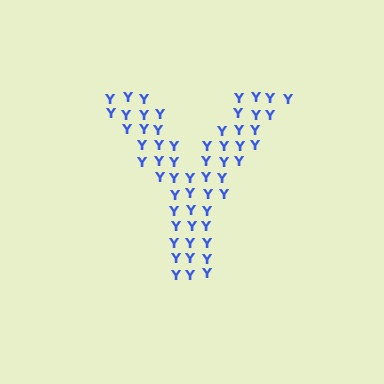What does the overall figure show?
The overall figure shows the letter Y.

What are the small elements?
The small elements are letter Y's.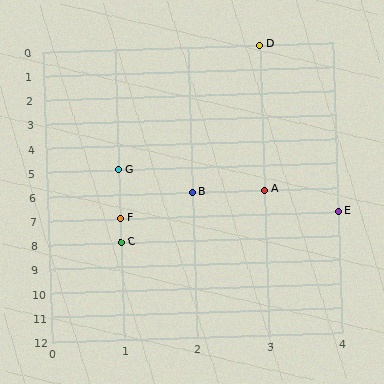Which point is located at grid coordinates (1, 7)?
Point F is at (1, 7).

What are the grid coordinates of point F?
Point F is at grid coordinates (1, 7).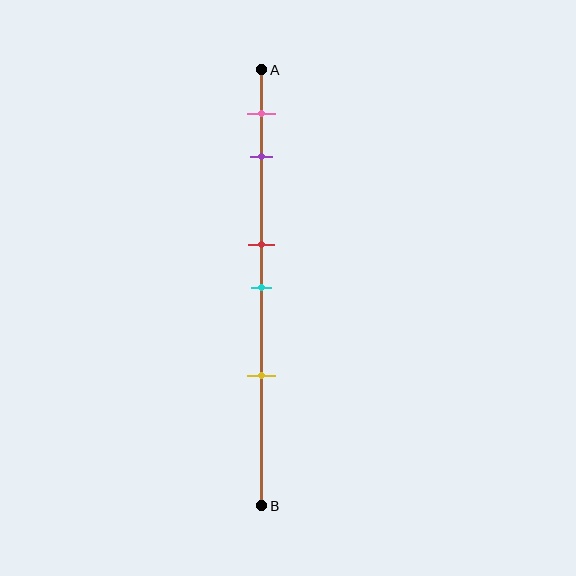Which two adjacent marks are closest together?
The red and cyan marks are the closest adjacent pair.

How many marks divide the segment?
There are 5 marks dividing the segment.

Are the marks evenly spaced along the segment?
No, the marks are not evenly spaced.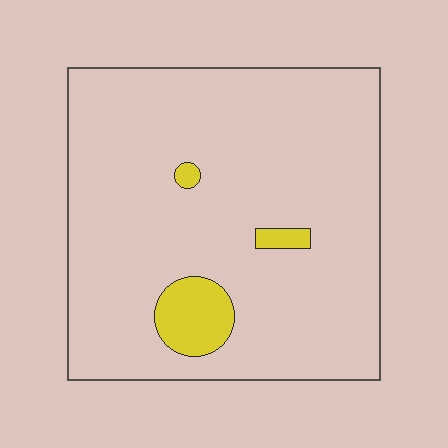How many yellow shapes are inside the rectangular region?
3.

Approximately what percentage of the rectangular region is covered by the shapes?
Approximately 5%.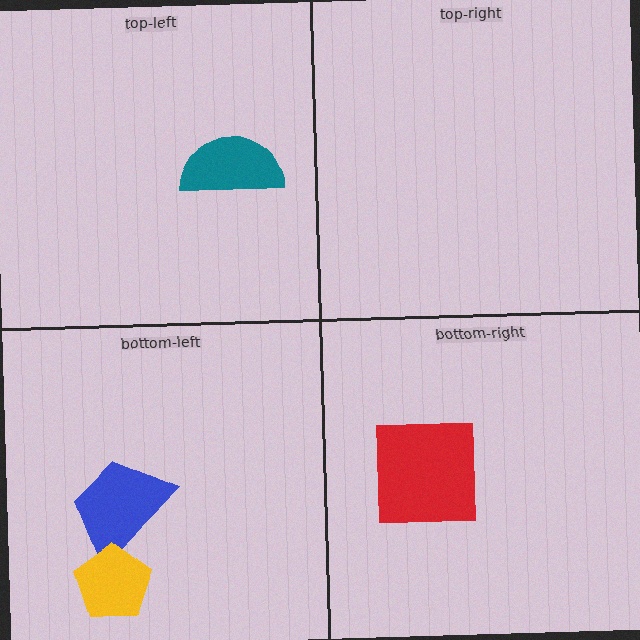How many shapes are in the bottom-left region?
2.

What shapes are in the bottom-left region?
The blue trapezoid, the yellow pentagon.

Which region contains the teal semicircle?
The top-left region.